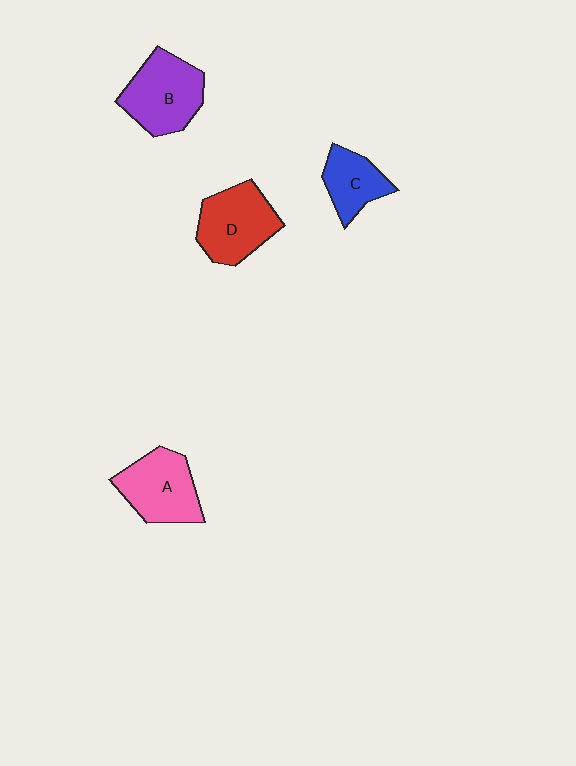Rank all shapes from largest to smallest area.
From largest to smallest: B (purple), D (red), A (pink), C (blue).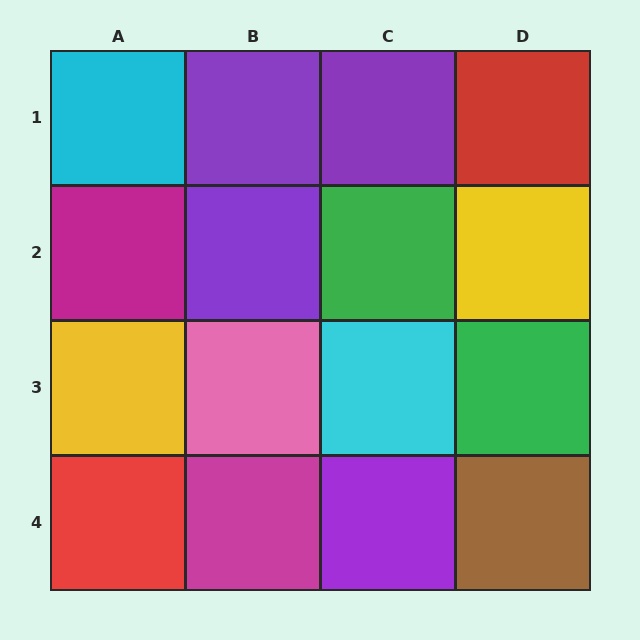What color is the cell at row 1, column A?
Cyan.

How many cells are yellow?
2 cells are yellow.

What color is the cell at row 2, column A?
Magenta.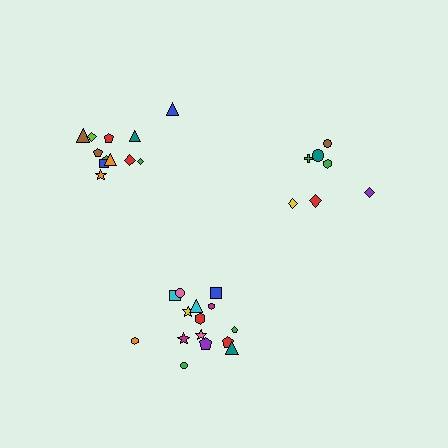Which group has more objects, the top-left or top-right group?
The top-left group.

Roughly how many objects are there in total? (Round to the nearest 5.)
Roughly 35 objects in total.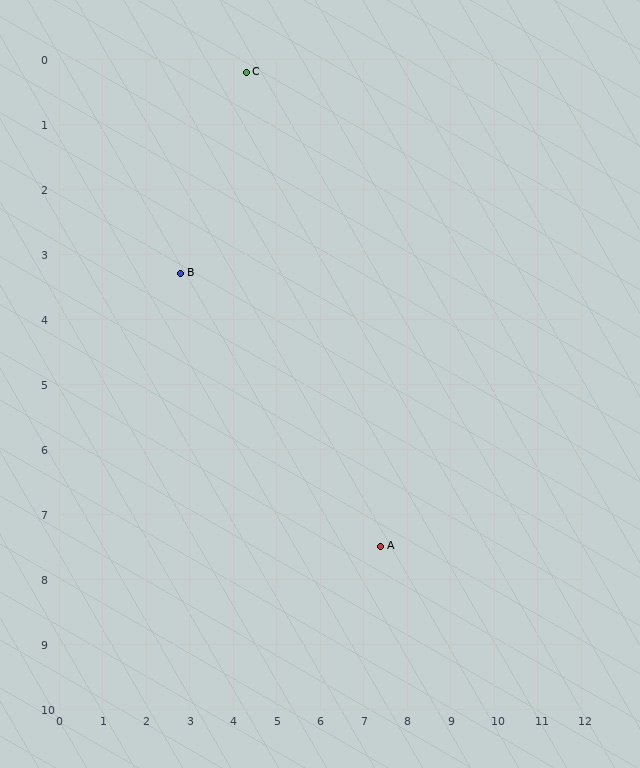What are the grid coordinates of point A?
Point A is at approximately (7.4, 7.5).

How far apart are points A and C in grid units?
Points A and C are about 7.9 grid units apart.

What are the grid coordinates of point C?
Point C is at approximately (4.3, 0.2).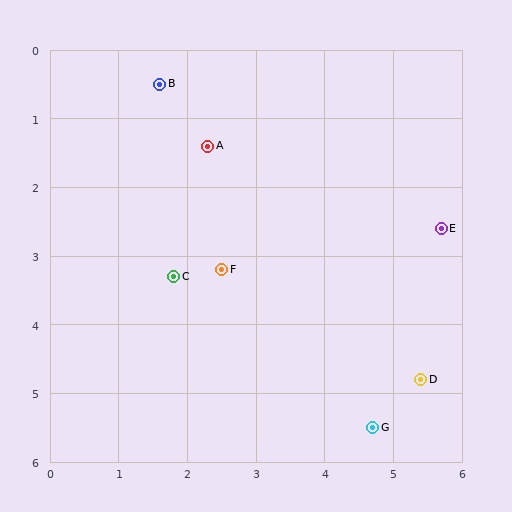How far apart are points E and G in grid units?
Points E and G are about 3.1 grid units apart.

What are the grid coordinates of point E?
Point E is at approximately (5.7, 2.6).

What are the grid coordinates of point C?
Point C is at approximately (1.8, 3.3).